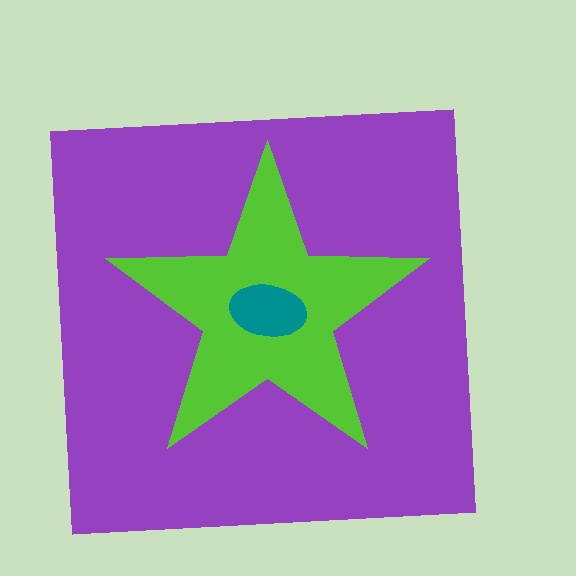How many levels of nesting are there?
3.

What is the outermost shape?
The purple square.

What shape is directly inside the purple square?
The lime star.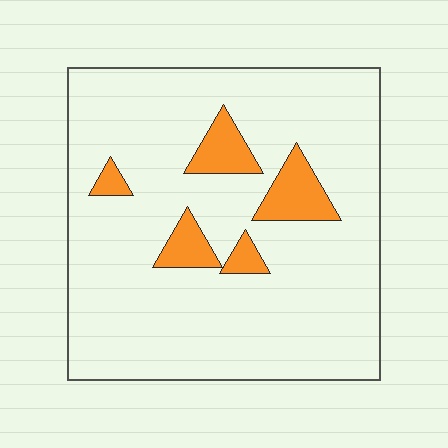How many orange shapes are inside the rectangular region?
5.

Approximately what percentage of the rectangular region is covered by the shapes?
Approximately 10%.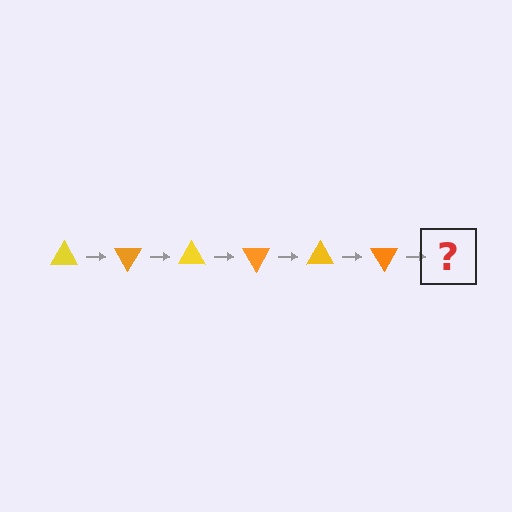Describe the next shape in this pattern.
It should be a yellow triangle, rotated 360 degrees from the start.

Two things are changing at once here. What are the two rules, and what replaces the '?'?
The two rules are that it rotates 60 degrees each step and the color cycles through yellow and orange. The '?' should be a yellow triangle, rotated 360 degrees from the start.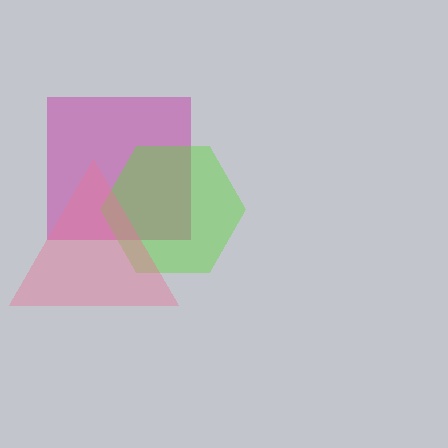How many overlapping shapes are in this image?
There are 3 overlapping shapes in the image.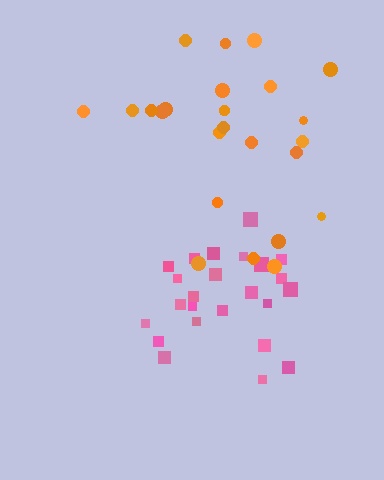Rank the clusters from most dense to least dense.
pink, orange.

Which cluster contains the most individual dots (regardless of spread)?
Orange (25).